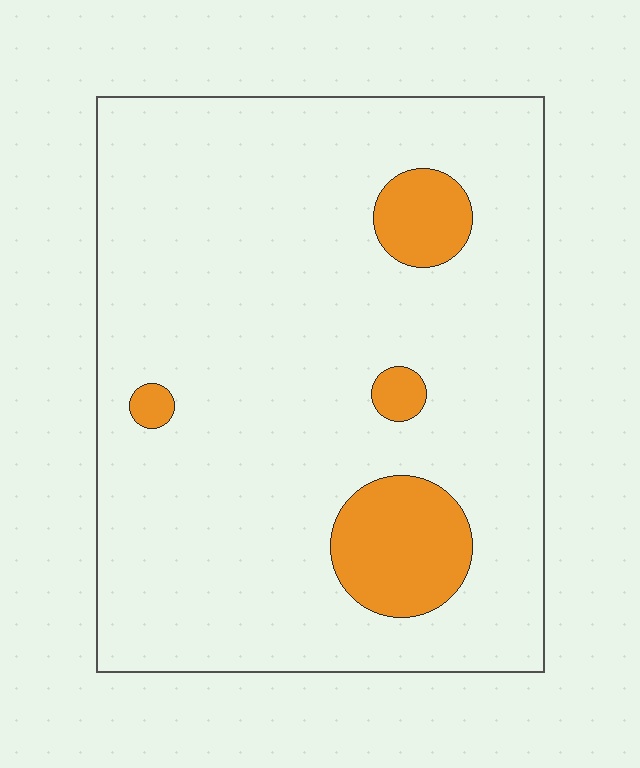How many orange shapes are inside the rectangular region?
4.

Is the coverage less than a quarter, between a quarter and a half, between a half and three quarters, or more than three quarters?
Less than a quarter.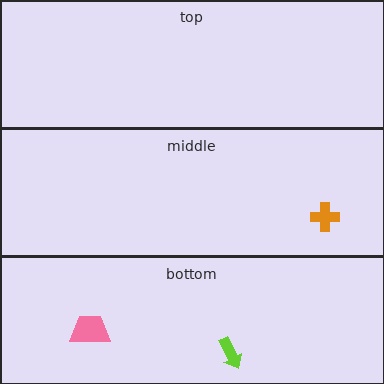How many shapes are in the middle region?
1.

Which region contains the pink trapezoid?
The bottom region.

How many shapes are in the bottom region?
2.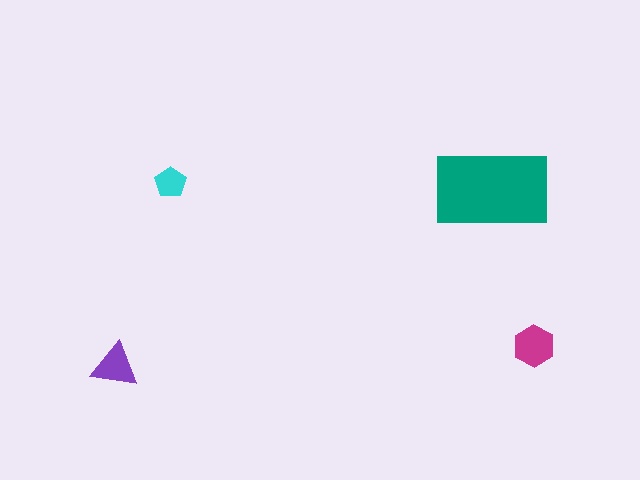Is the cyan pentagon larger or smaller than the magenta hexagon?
Smaller.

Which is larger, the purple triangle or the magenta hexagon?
The magenta hexagon.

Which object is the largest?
The teal rectangle.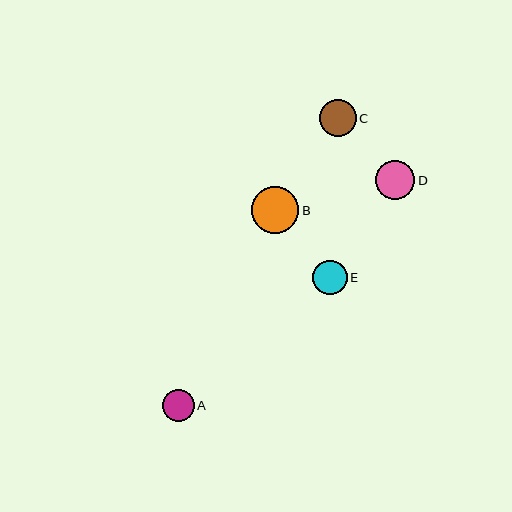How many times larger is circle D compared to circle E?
Circle D is approximately 1.1 times the size of circle E.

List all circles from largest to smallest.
From largest to smallest: B, D, C, E, A.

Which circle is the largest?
Circle B is the largest with a size of approximately 47 pixels.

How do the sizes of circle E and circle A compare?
Circle E and circle A are approximately the same size.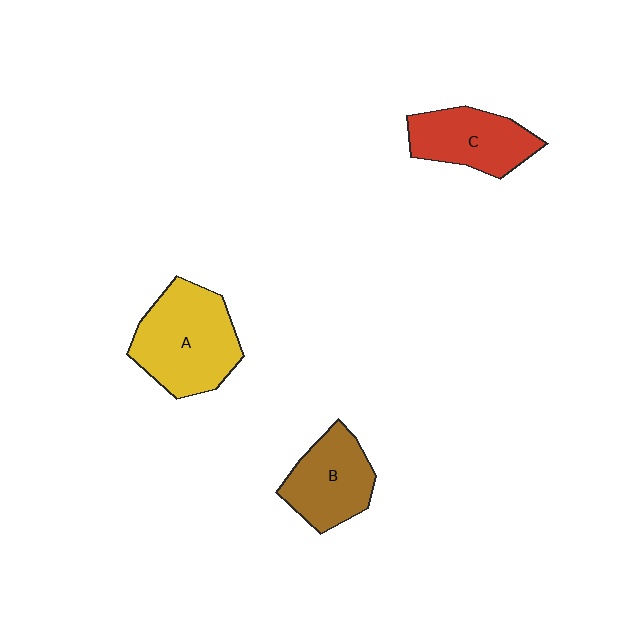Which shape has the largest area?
Shape A (yellow).